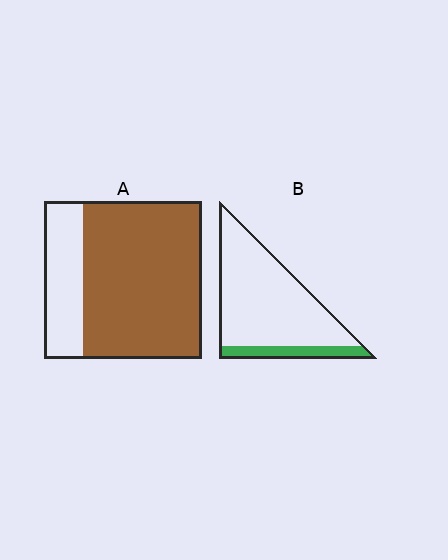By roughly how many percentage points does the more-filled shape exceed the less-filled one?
By roughly 60 percentage points (A over B).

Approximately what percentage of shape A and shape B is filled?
A is approximately 75% and B is approximately 15%.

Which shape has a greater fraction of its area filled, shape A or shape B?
Shape A.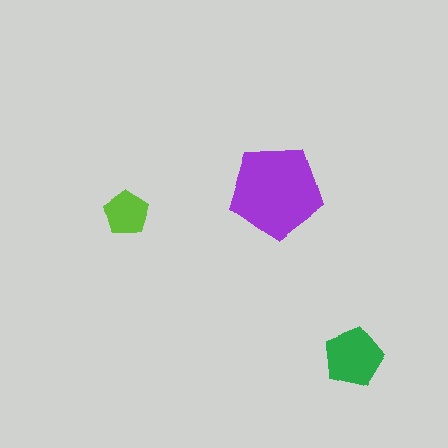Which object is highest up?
The purple pentagon is topmost.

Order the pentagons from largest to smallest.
the purple one, the green one, the lime one.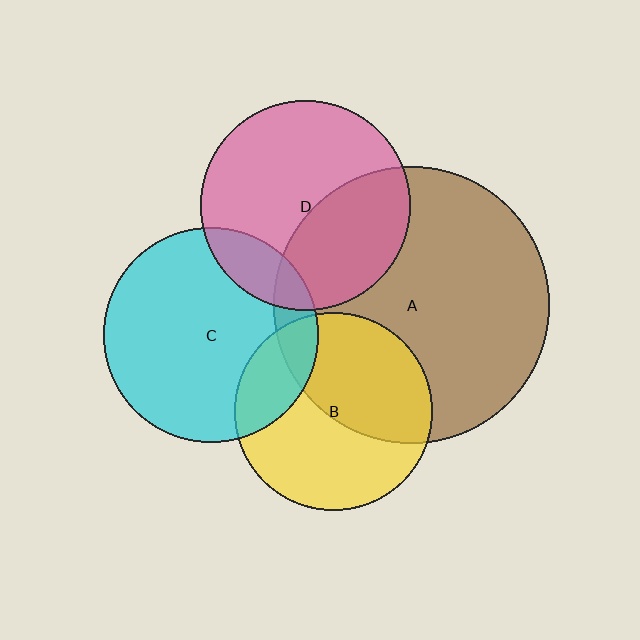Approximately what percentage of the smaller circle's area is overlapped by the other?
Approximately 45%.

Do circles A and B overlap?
Yes.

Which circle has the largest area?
Circle A (brown).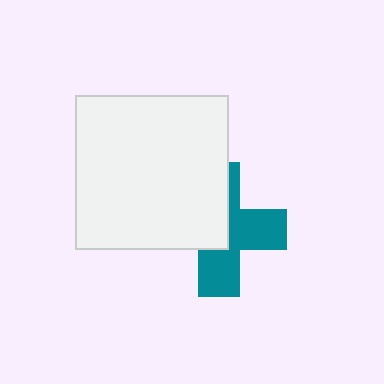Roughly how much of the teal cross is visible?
About half of it is visible (roughly 51%).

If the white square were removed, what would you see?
You would see the complete teal cross.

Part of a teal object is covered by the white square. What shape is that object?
It is a cross.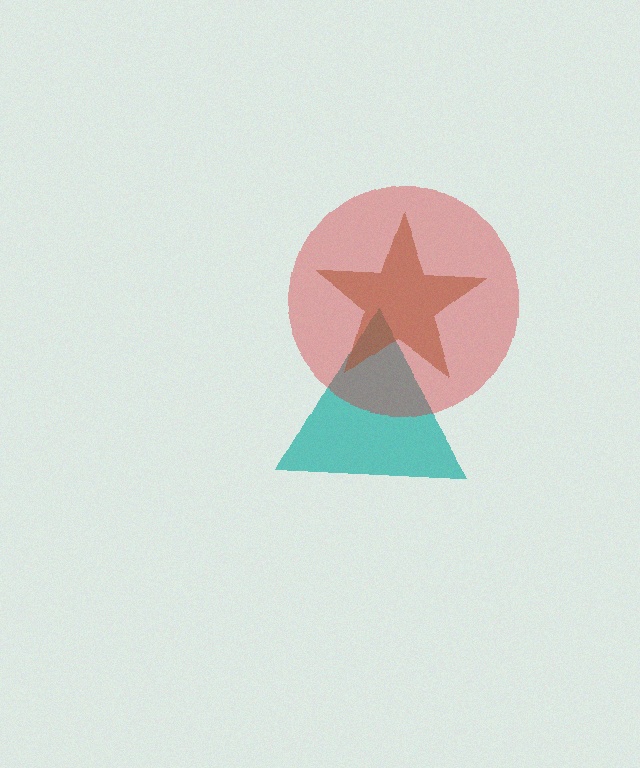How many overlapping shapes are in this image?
There are 3 overlapping shapes in the image.